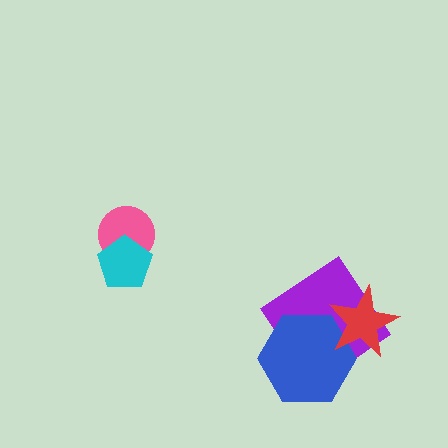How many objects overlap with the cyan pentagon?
1 object overlaps with the cyan pentagon.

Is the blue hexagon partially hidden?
Yes, it is partially covered by another shape.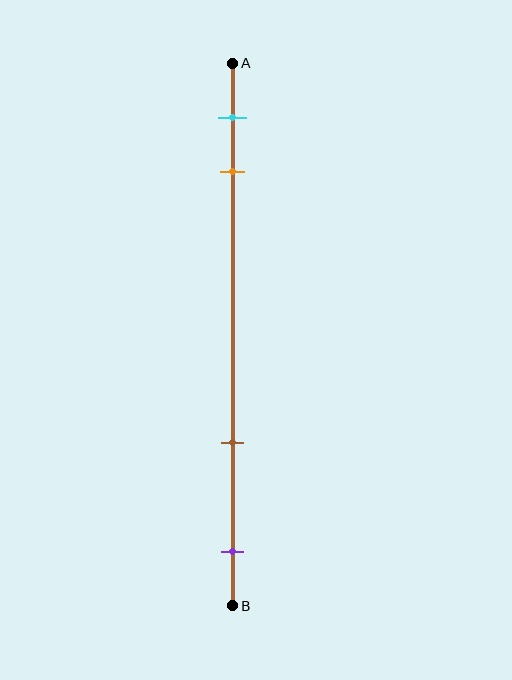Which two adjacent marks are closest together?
The cyan and orange marks are the closest adjacent pair.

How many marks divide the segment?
There are 4 marks dividing the segment.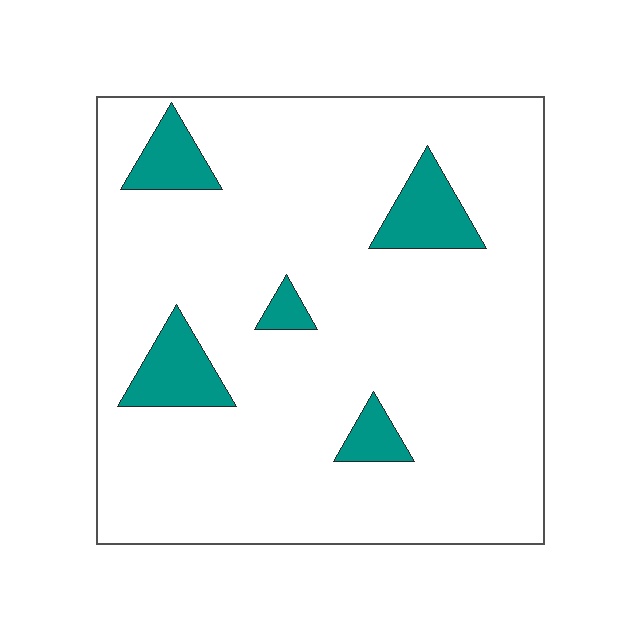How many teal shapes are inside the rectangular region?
5.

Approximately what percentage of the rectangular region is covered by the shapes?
Approximately 10%.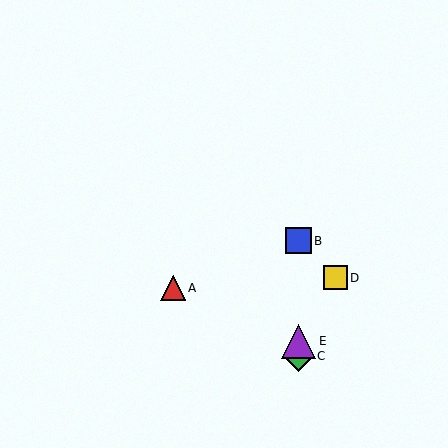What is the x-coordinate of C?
Object C is at x≈299.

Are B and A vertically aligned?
No, B is at x≈299 and A is at x≈173.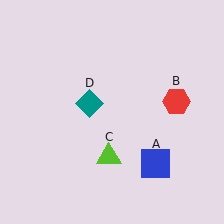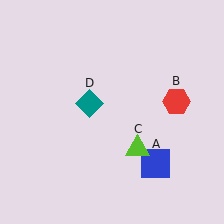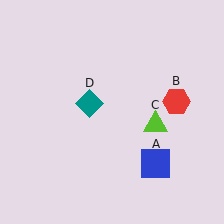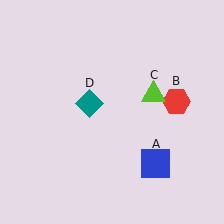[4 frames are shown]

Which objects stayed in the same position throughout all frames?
Blue square (object A) and red hexagon (object B) and teal diamond (object D) remained stationary.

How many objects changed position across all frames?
1 object changed position: lime triangle (object C).